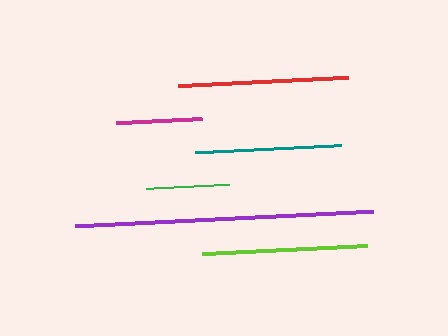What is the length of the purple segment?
The purple segment is approximately 298 pixels long.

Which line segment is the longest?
The purple line is the longest at approximately 298 pixels.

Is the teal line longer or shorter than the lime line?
The lime line is longer than the teal line.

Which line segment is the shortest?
The green line is the shortest at approximately 83 pixels.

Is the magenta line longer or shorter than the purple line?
The purple line is longer than the magenta line.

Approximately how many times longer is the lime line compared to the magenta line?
The lime line is approximately 1.9 times the length of the magenta line.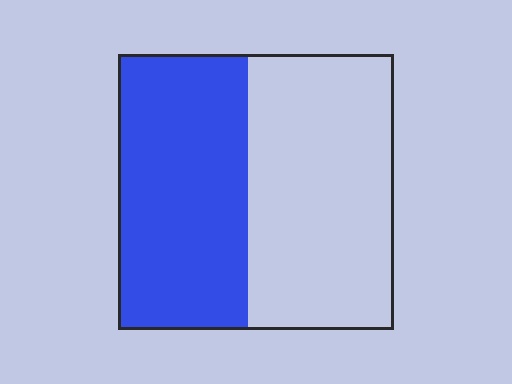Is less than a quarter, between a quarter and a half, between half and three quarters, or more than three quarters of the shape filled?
Between a quarter and a half.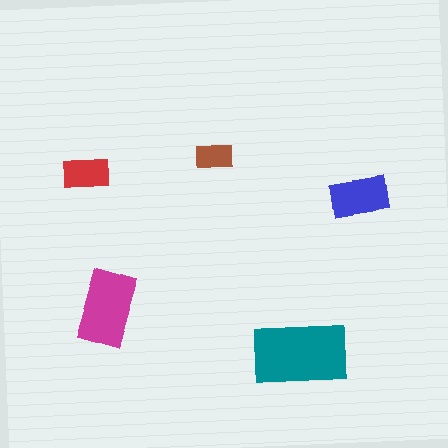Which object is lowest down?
The teal rectangle is bottommost.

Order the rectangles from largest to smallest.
the teal one, the magenta one, the blue one, the red one, the brown one.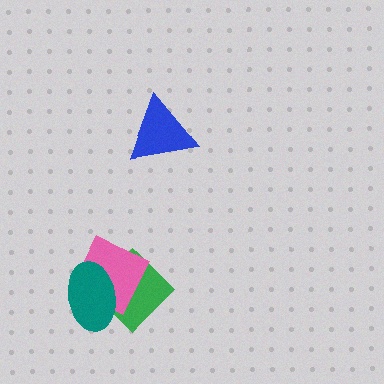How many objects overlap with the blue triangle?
0 objects overlap with the blue triangle.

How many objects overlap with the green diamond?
2 objects overlap with the green diamond.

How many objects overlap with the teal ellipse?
2 objects overlap with the teal ellipse.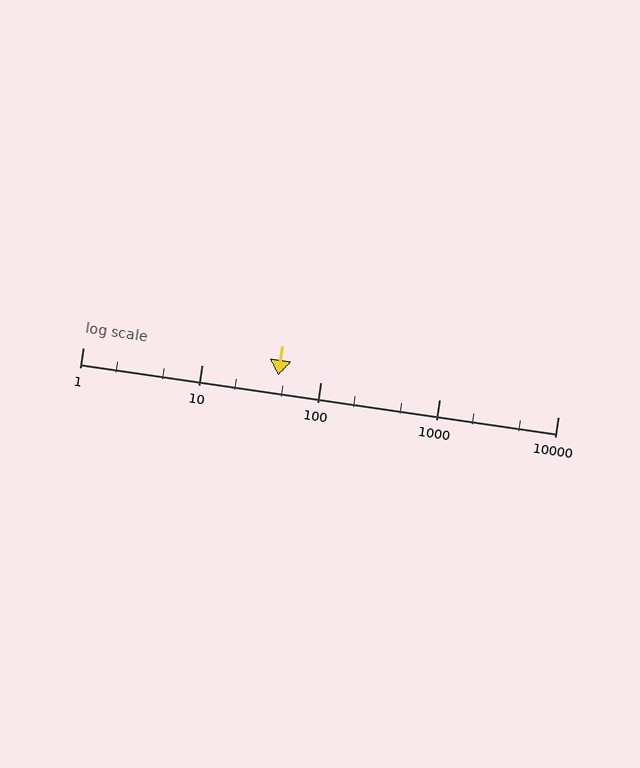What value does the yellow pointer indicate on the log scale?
The pointer indicates approximately 44.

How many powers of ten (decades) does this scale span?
The scale spans 4 decades, from 1 to 10000.